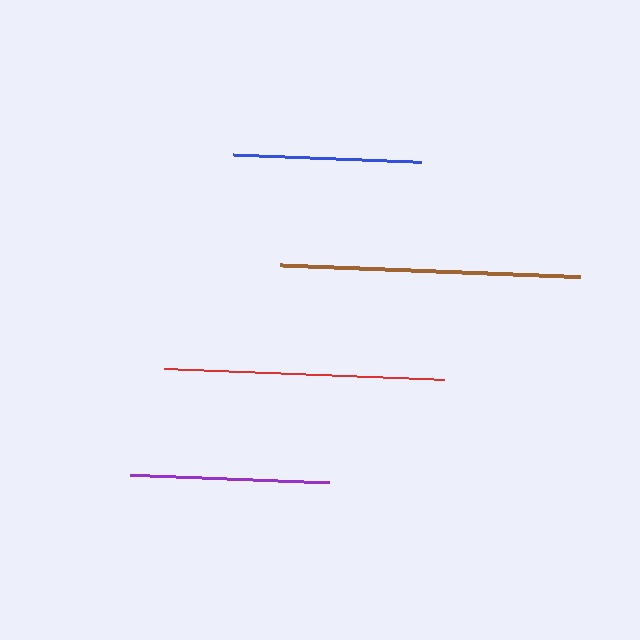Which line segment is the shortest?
The blue line is the shortest at approximately 188 pixels.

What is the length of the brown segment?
The brown segment is approximately 300 pixels long.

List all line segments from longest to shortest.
From longest to shortest: brown, red, purple, blue.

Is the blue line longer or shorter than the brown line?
The brown line is longer than the blue line.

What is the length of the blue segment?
The blue segment is approximately 188 pixels long.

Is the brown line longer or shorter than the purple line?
The brown line is longer than the purple line.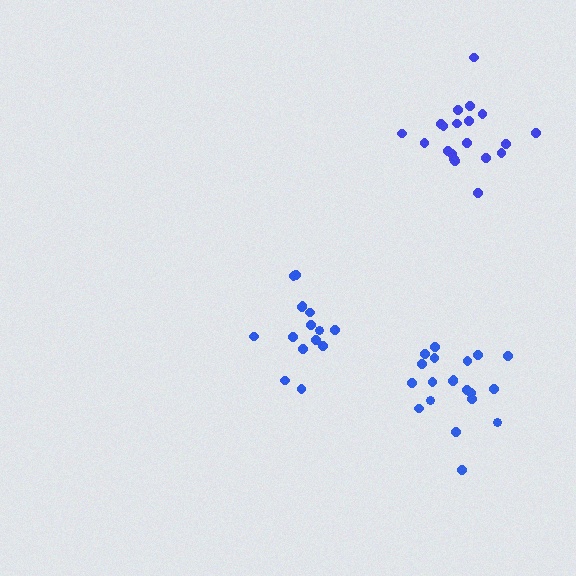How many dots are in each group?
Group 1: 20 dots, Group 2: 20 dots, Group 3: 15 dots (55 total).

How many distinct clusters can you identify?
There are 3 distinct clusters.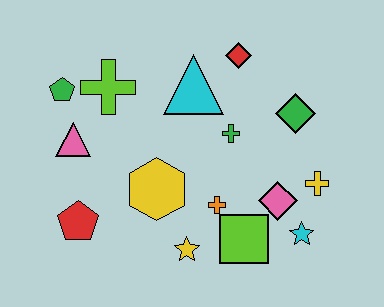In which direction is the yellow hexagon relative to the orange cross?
The yellow hexagon is to the left of the orange cross.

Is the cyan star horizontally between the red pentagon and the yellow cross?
Yes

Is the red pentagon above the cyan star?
Yes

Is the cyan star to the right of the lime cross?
Yes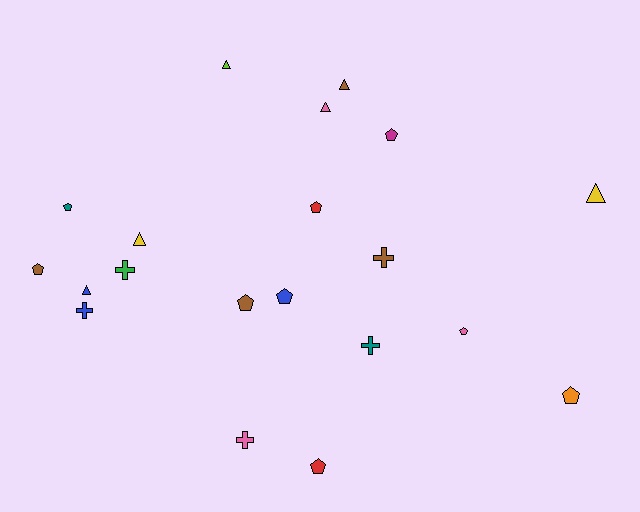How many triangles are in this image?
There are 6 triangles.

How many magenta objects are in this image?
There is 1 magenta object.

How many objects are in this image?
There are 20 objects.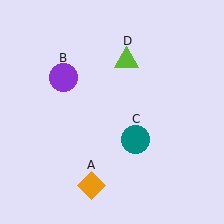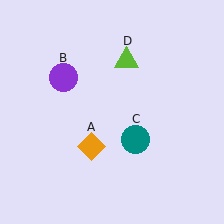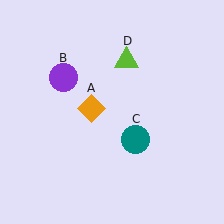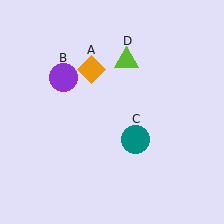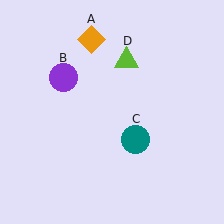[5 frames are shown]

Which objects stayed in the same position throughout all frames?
Purple circle (object B) and teal circle (object C) and lime triangle (object D) remained stationary.